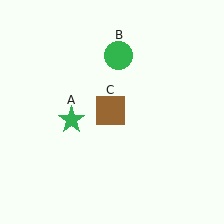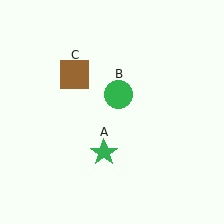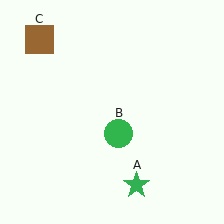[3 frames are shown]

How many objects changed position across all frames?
3 objects changed position: green star (object A), green circle (object B), brown square (object C).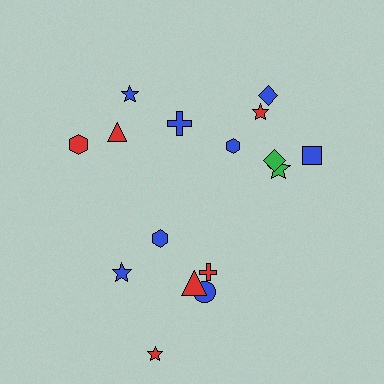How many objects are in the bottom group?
There are 6 objects.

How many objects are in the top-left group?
There are 4 objects.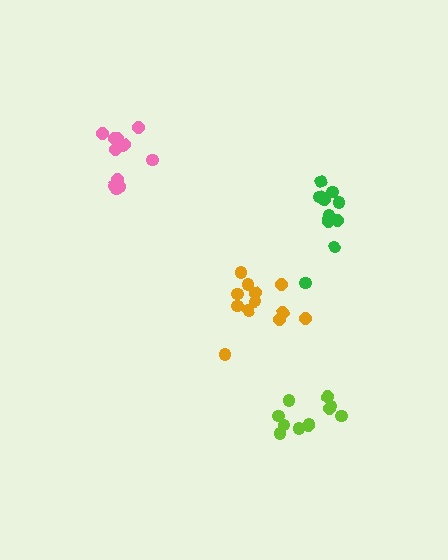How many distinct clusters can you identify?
There are 4 distinct clusters.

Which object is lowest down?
The lime cluster is bottommost.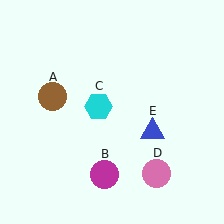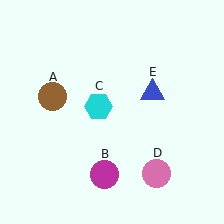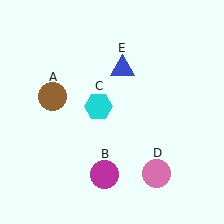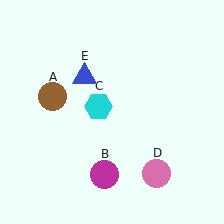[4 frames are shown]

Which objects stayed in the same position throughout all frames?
Brown circle (object A) and magenta circle (object B) and cyan hexagon (object C) and pink circle (object D) remained stationary.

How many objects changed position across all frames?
1 object changed position: blue triangle (object E).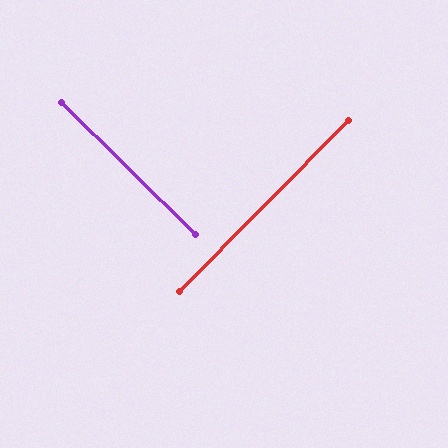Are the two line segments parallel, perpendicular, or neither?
Perpendicular — they meet at approximately 90°.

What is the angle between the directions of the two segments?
Approximately 90 degrees.